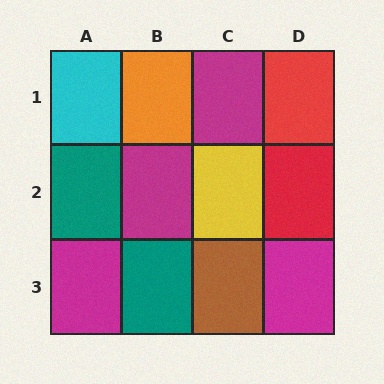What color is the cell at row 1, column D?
Red.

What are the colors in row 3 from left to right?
Magenta, teal, brown, magenta.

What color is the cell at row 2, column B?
Magenta.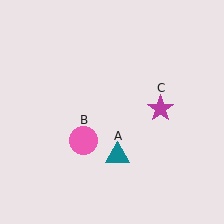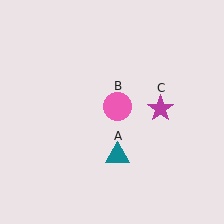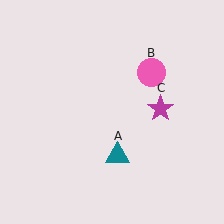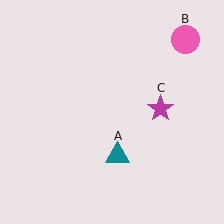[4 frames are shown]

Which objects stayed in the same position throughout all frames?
Teal triangle (object A) and magenta star (object C) remained stationary.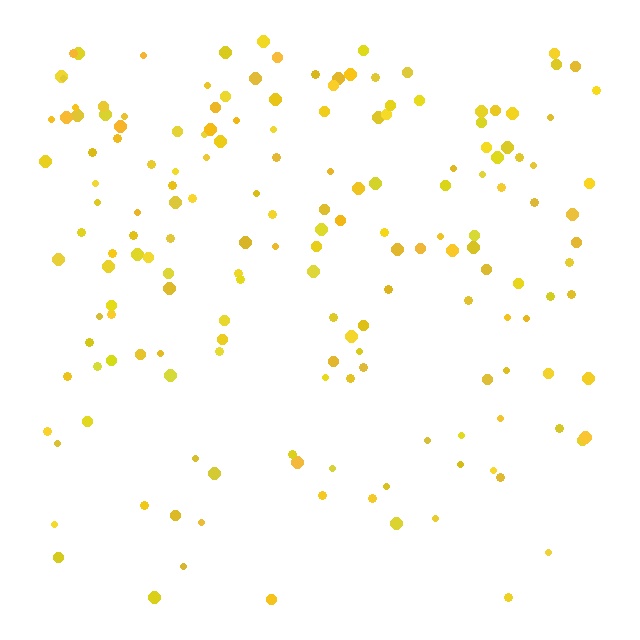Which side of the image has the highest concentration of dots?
The top.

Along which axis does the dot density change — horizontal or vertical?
Vertical.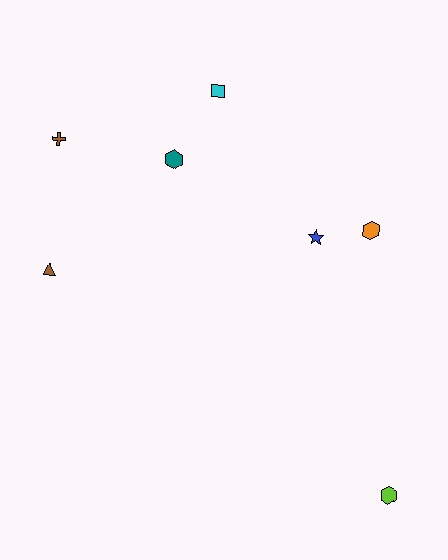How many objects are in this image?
There are 7 objects.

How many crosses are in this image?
There is 1 cross.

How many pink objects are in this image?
There are no pink objects.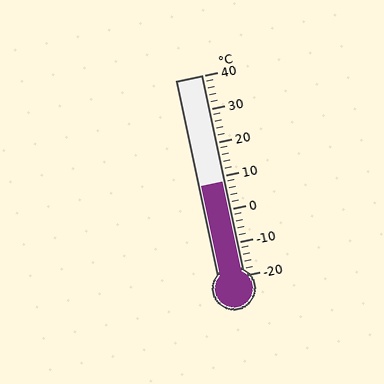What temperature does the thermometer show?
The thermometer shows approximately 8°C.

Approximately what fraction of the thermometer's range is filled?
The thermometer is filled to approximately 45% of its range.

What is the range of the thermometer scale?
The thermometer scale ranges from -20°C to 40°C.